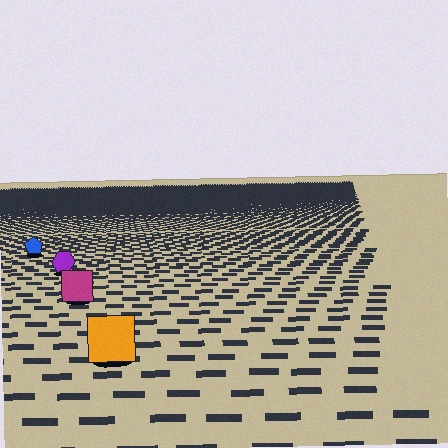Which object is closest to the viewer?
The orange square is closest. The texture marks near it are larger and more spread out.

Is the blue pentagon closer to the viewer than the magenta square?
No. The magenta square is closer — you can tell from the texture gradient: the ground texture is coarser near it.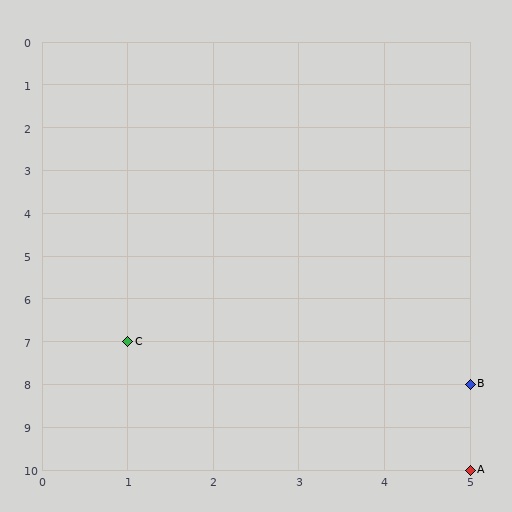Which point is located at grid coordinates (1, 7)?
Point C is at (1, 7).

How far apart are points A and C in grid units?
Points A and C are 4 columns and 3 rows apart (about 5.0 grid units diagonally).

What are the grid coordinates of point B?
Point B is at grid coordinates (5, 8).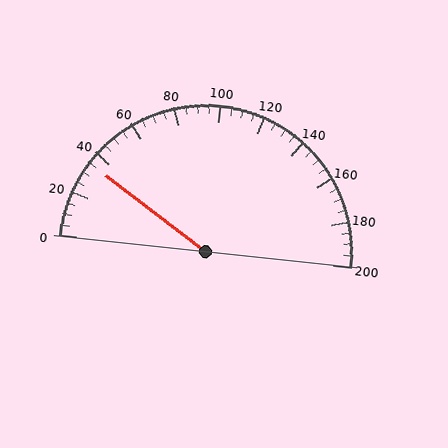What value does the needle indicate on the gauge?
The needle indicates approximately 35.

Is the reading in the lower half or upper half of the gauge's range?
The reading is in the lower half of the range (0 to 200).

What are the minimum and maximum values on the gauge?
The gauge ranges from 0 to 200.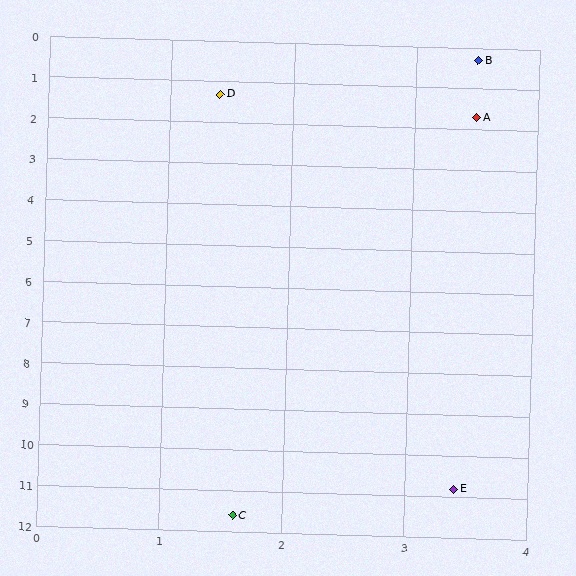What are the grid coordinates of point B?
Point B is at approximately (3.5, 0.3).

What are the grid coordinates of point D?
Point D is at approximately (1.4, 1.3).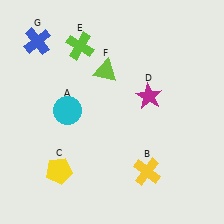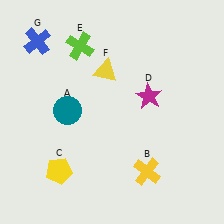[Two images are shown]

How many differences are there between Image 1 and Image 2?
There are 2 differences between the two images.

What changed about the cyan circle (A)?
In Image 1, A is cyan. In Image 2, it changed to teal.